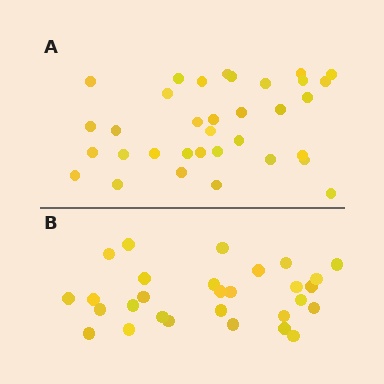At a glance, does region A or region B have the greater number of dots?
Region A (the top region) has more dots.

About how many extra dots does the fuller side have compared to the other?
Region A has about 5 more dots than region B.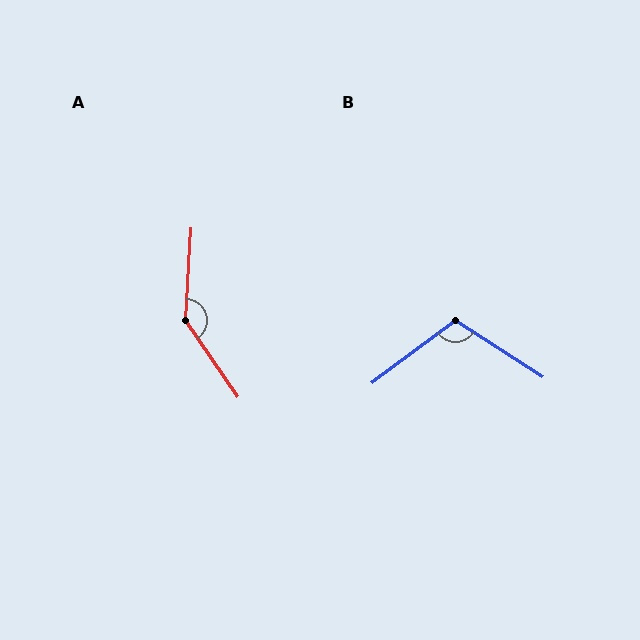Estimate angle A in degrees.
Approximately 142 degrees.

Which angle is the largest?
A, at approximately 142 degrees.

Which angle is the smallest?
B, at approximately 110 degrees.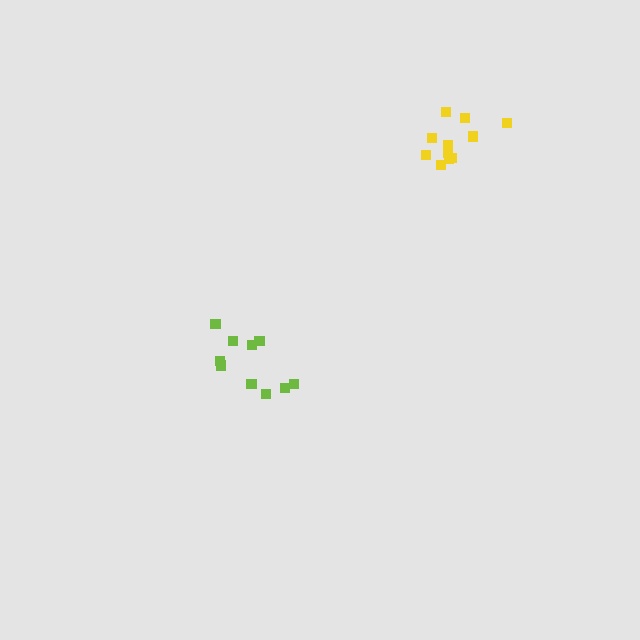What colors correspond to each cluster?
The clusters are colored: lime, yellow.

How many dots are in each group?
Group 1: 10 dots, Group 2: 11 dots (21 total).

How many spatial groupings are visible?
There are 2 spatial groupings.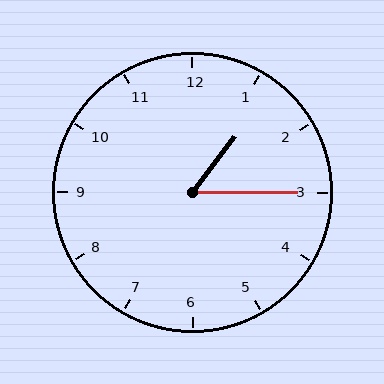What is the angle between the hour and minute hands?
Approximately 52 degrees.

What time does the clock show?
1:15.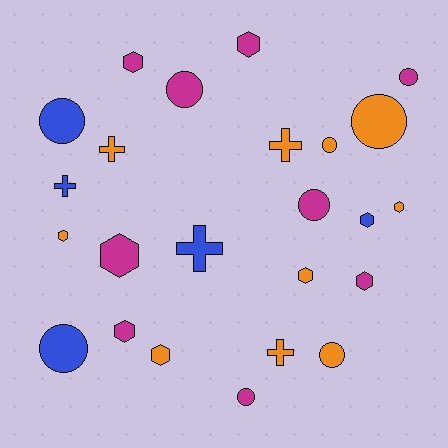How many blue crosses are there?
There are 2 blue crosses.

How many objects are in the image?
There are 24 objects.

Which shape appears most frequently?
Hexagon, with 10 objects.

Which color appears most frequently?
Orange, with 10 objects.